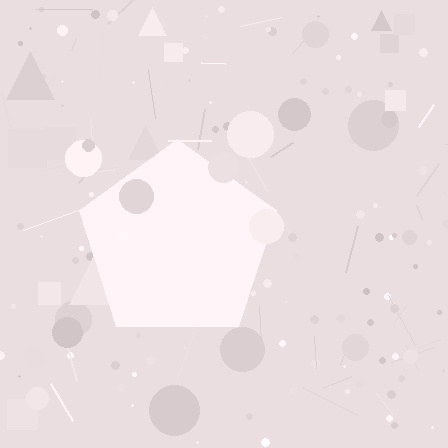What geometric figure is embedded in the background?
A pentagon is embedded in the background.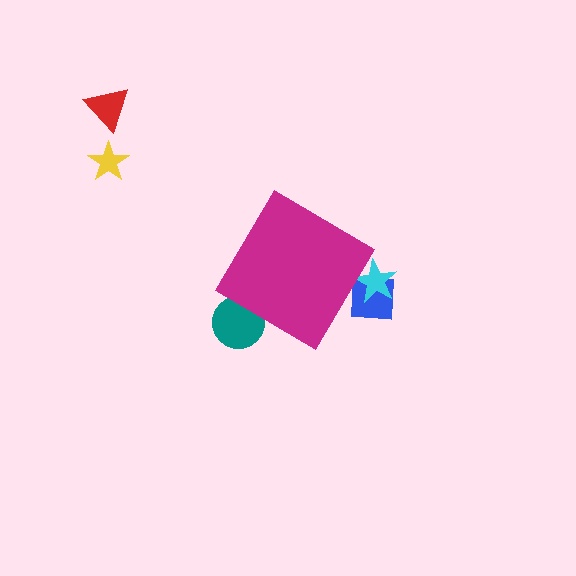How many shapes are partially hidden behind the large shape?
3 shapes are partially hidden.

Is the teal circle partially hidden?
Yes, the teal circle is partially hidden behind the magenta diamond.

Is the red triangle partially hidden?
No, the red triangle is fully visible.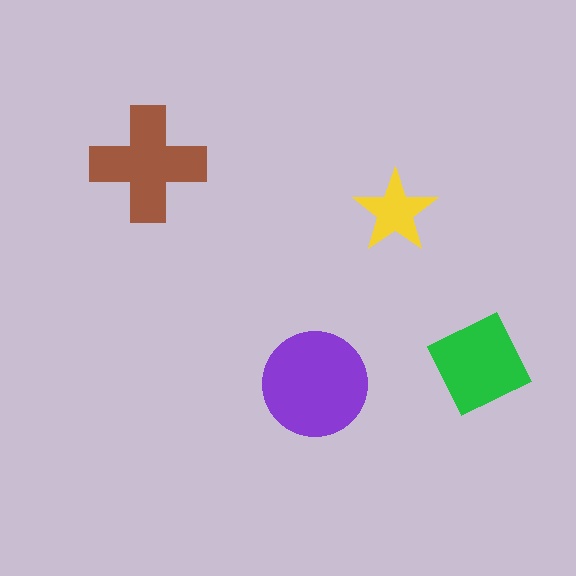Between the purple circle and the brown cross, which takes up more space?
The purple circle.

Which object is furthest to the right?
The green diamond is rightmost.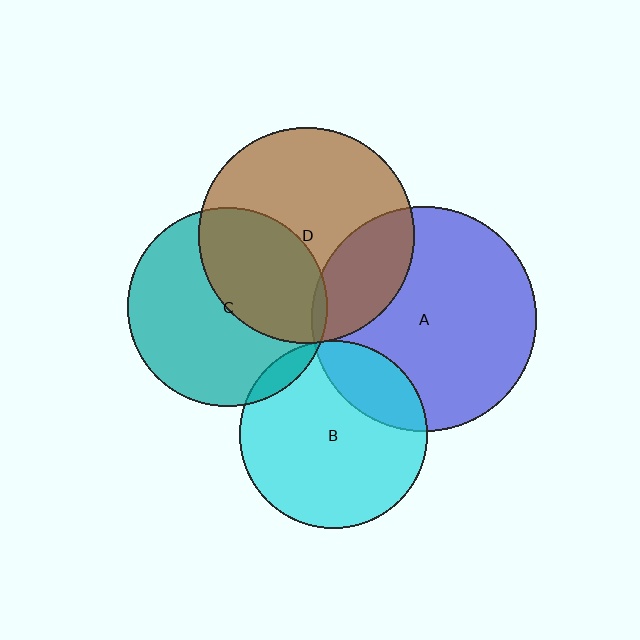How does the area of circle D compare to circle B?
Approximately 1.3 times.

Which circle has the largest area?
Circle A (blue).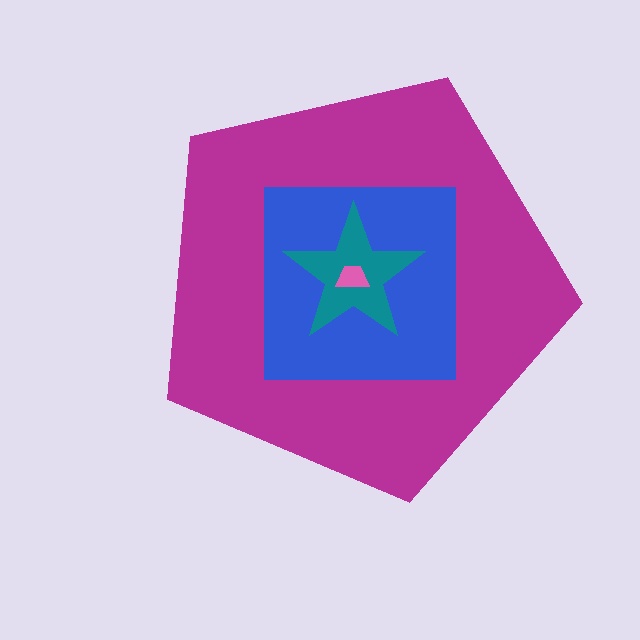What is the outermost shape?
The magenta pentagon.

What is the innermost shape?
The pink trapezoid.